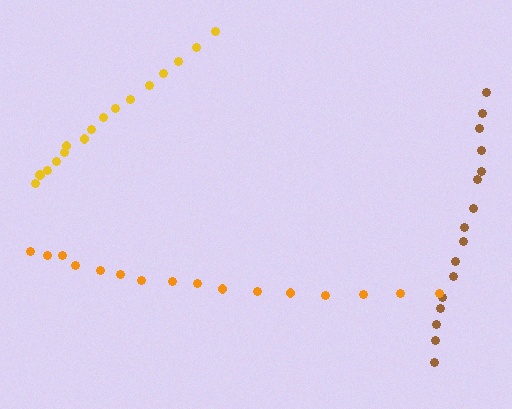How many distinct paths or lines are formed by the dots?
There are 3 distinct paths.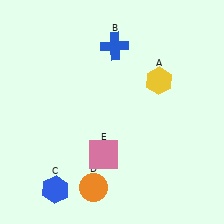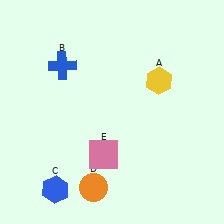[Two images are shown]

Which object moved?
The blue cross (B) moved left.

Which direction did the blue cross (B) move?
The blue cross (B) moved left.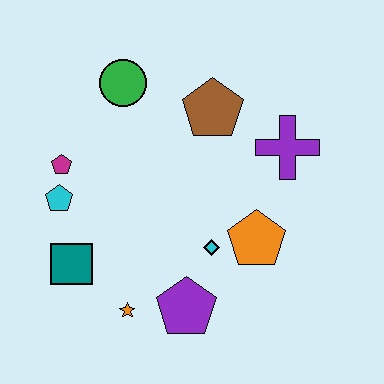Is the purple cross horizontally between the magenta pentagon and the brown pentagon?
No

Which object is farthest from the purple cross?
The teal square is farthest from the purple cross.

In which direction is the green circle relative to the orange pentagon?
The green circle is above the orange pentagon.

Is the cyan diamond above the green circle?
No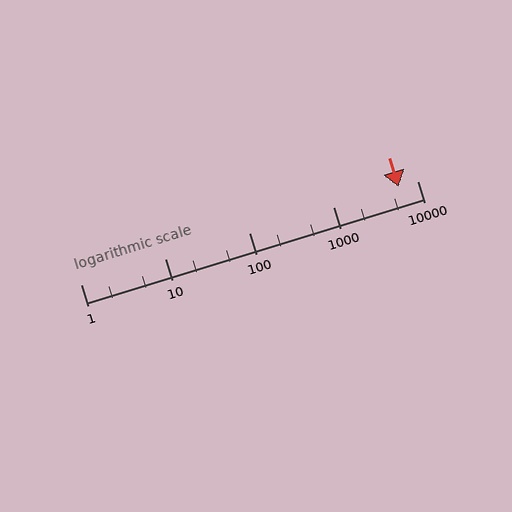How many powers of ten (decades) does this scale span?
The scale spans 4 decades, from 1 to 10000.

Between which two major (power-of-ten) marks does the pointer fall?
The pointer is between 1000 and 10000.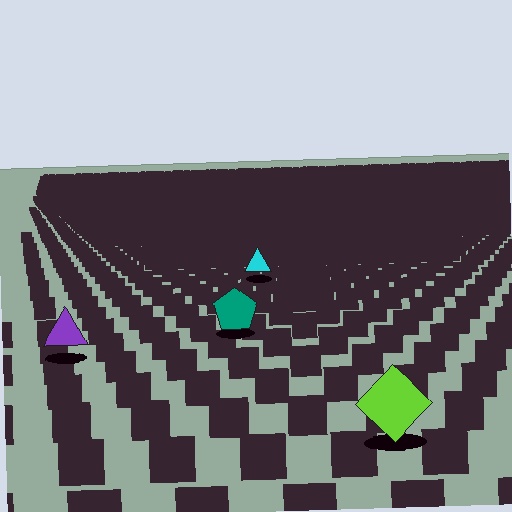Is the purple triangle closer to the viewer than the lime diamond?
No. The lime diamond is closer — you can tell from the texture gradient: the ground texture is coarser near it.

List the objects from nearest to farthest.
From nearest to farthest: the lime diamond, the purple triangle, the teal pentagon, the cyan triangle.